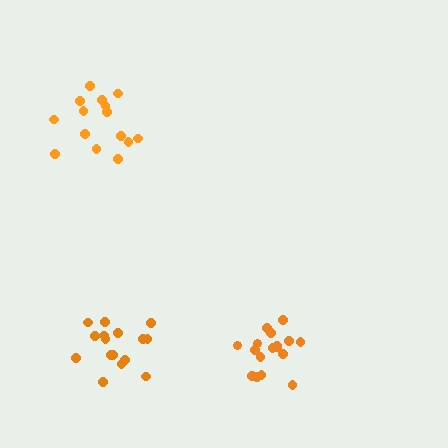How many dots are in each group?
Group 1: 15 dots, Group 2: 16 dots, Group 3: 17 dots (48 total).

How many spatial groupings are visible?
There are 3 spatial groupings.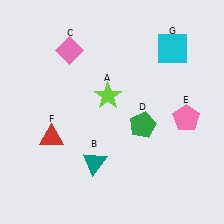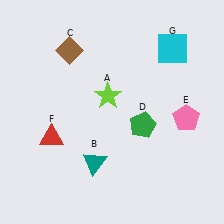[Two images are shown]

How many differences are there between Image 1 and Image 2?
There is 1 difference between the two images.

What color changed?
The diamond (C) changed from pink in Image 1 to brown in Image 2.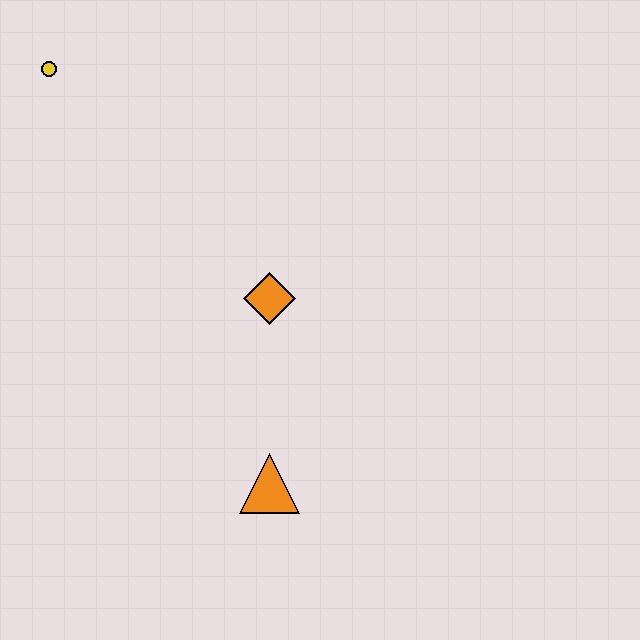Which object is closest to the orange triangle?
The orange diamond is closest to the orange triangle.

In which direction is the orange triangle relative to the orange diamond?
The orange triangle is below the orange diamond.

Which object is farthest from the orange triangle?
The yellow circle is farthest from the orange triangle.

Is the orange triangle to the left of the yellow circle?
No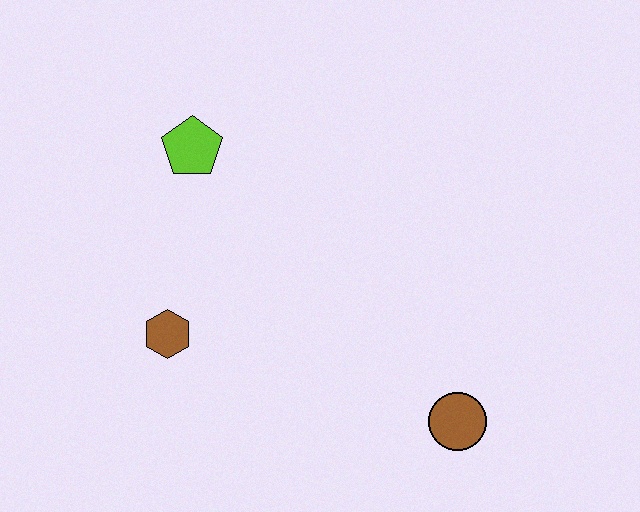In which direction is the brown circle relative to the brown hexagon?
The brown circle is to the right of the brown hexagon.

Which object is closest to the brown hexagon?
The lime pentagon is closest to the brown hexagon.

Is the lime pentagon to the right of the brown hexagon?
Yes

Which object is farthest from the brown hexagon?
The brown circle is farthest from the brown hexagon.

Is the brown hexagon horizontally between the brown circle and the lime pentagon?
No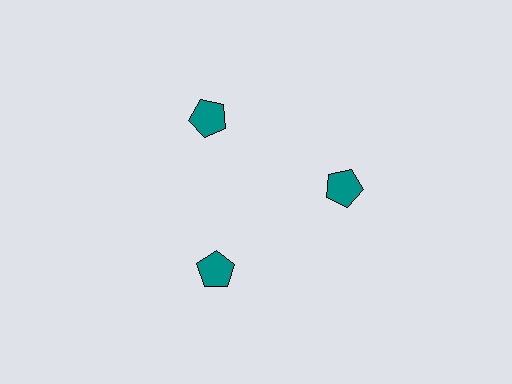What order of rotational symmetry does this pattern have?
This pattern has 3-fold rotational symmetry.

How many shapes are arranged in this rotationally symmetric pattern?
There are 3 shapes, arranged in 3 groups of 1.